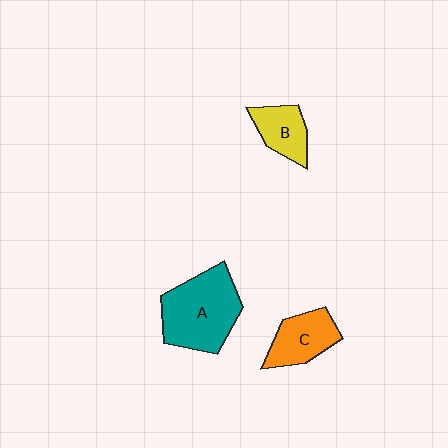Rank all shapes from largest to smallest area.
From largest to smallest: A (teal), C (orange), B (yellow).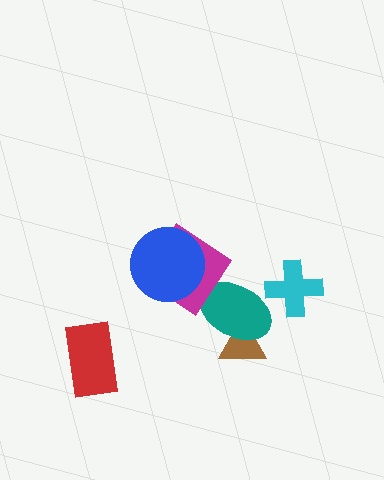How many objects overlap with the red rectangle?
0 objects overlap with the red rectangle.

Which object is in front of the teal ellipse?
The magenta diamond is in front of the teal ellipse.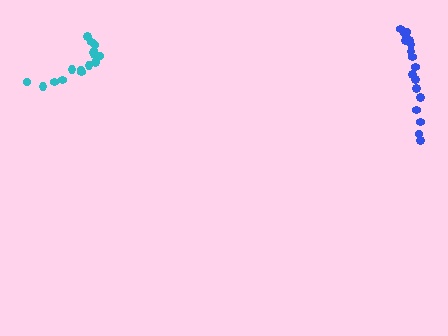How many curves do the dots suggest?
There are 2 distinct paths.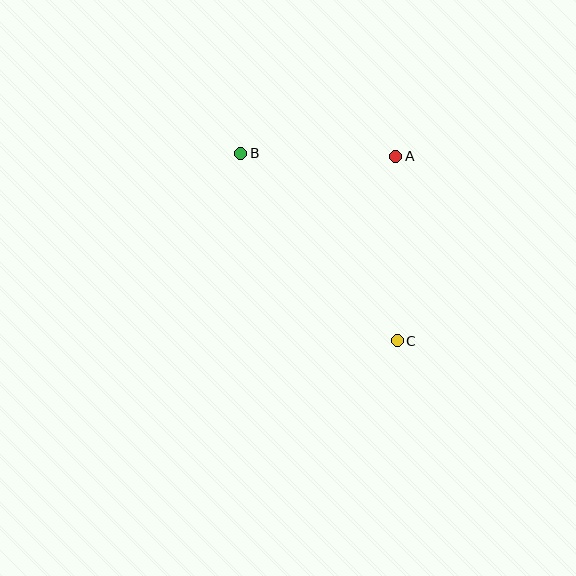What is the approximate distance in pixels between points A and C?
The distance between A and C is approximately 185 pixels.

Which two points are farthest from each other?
Points B and C are farthest from each other.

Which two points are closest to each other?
Points A and B are closest to each other.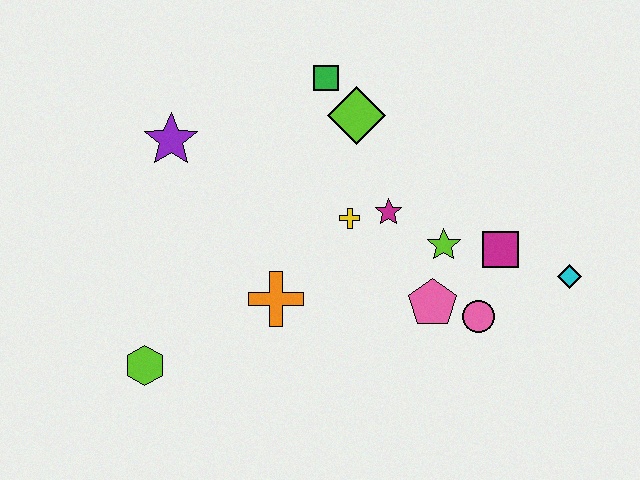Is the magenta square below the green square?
Yes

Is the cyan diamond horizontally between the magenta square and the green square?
No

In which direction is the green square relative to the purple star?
The green square is to the right of the purple star.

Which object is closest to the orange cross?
The yellow cross is closest to the orange cross.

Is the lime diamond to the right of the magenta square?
No